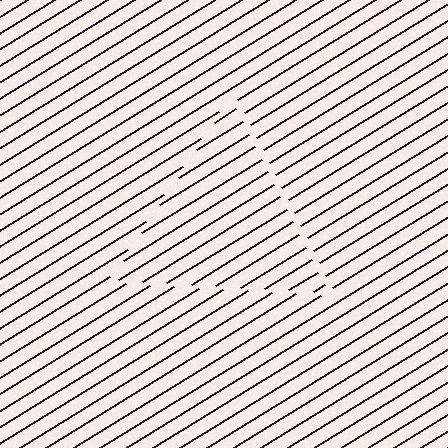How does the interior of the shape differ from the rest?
The interior of the shape contains the same grating, shifted by half a period — the contour is defined by the phase discontinuity where line-ends from the inner and outer gratings abut.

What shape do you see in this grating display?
An illusory triangle. The interior of the shape contains the same grating, shifted by half a period — the contour is defined by the phase discontinuity where line-ends from the inner and outer gratings abut.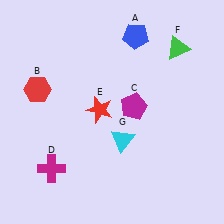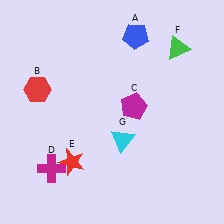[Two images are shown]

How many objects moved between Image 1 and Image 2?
1 object moved between the two images.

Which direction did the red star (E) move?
The red star (E) moved down.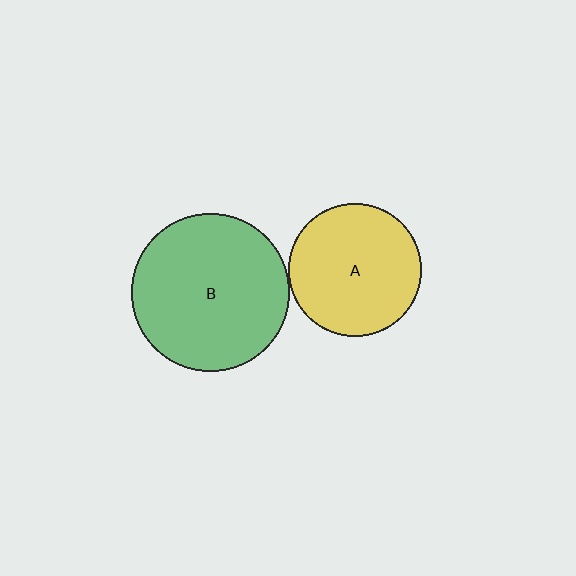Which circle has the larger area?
Circle B (green).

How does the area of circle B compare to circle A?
Approximately 1.4 times.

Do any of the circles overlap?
No, none of the circles overlap.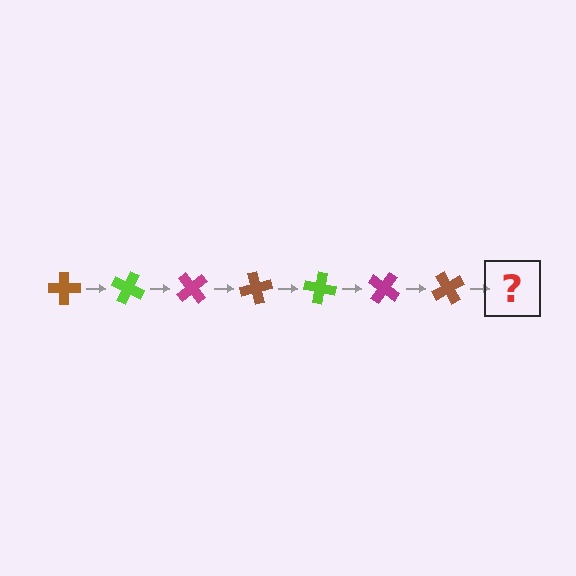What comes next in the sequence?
The next element should be a lime cross, rotated 175 degrees from the start.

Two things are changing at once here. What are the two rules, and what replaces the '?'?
The two rules are that it rotates 25 degrees each step and the color cycles through brown, lime, and magenta. The '?' should be a lime cross, rotated 175 degrees from the start.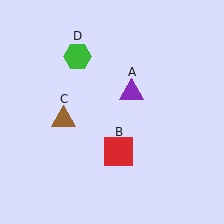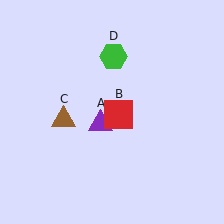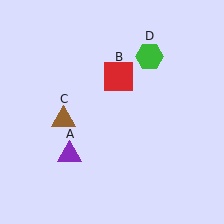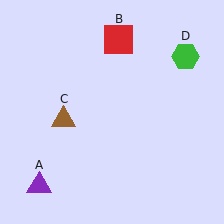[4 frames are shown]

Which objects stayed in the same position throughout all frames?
Brown triangle (object C) remained stationary.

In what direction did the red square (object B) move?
The red square (object B) moved up.